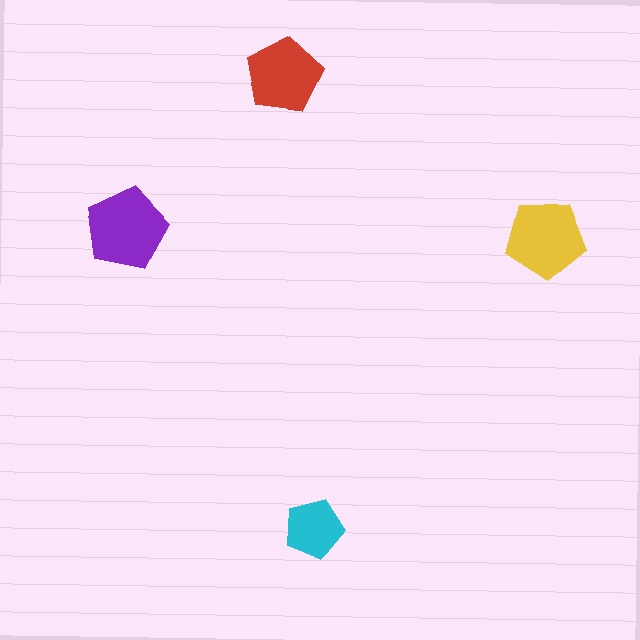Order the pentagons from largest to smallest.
the purple one, the yellow one, the red one, the cyan one.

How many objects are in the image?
There are 4 objects in the image.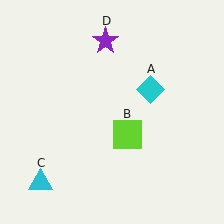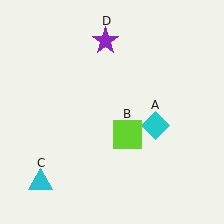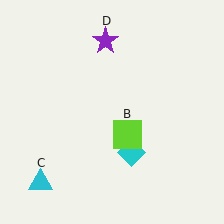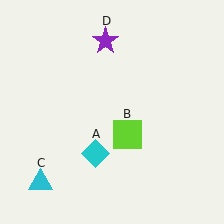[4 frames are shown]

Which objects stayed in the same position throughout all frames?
Lime square (object B) and cyan triangle (object C) and purple star (object D) remained stationary.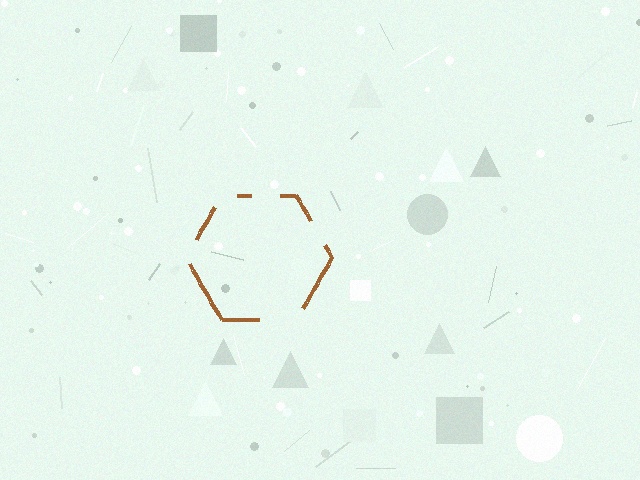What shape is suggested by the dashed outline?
The dashed outline suggests a hexagon.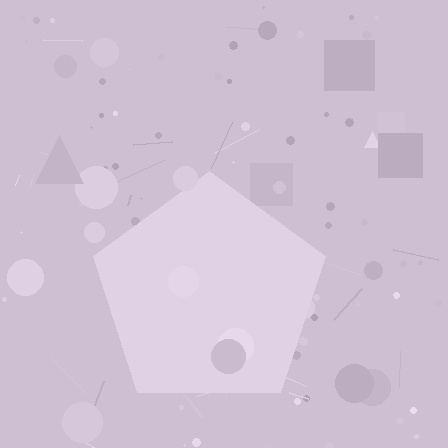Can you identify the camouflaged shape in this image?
The camouflaged shape is a pentagon.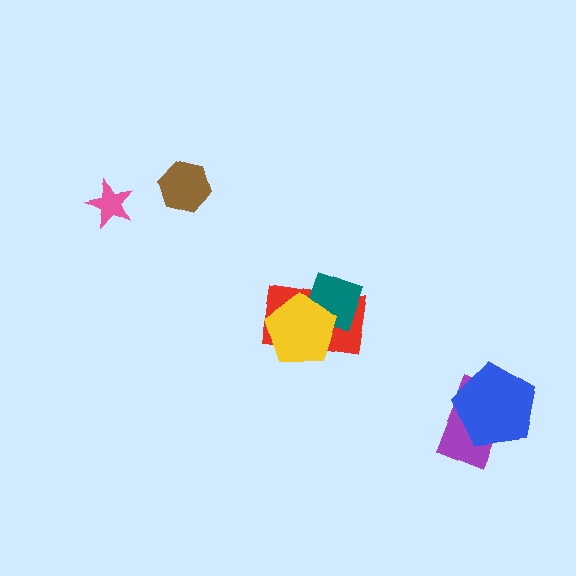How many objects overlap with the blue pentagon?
1 object overlaps with the blue pentagon.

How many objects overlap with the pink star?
0 objects overlap with the pink star.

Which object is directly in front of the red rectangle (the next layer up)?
The teal diamond is directly in front of the red rectangle.